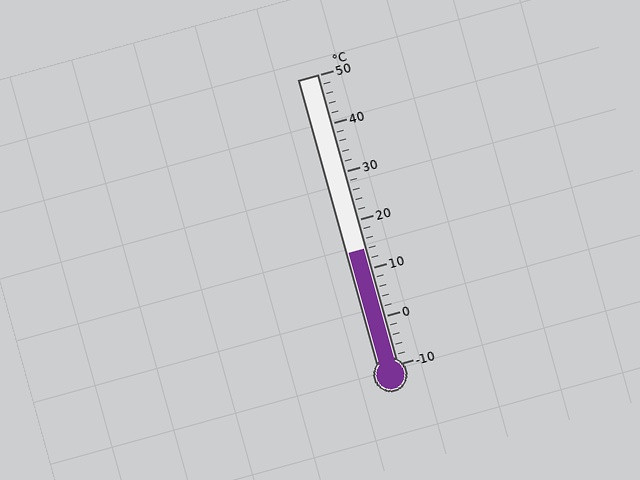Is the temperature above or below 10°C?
The temperature is above 10°C.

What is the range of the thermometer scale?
The thermometer scale ranges from -10°C to 50°C.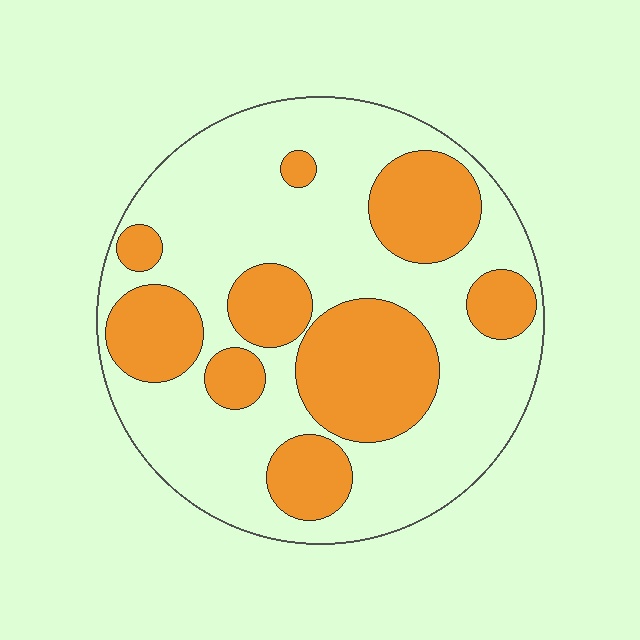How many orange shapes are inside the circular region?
9.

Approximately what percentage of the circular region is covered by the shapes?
Approximately 35%.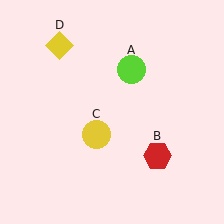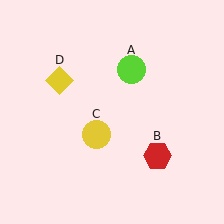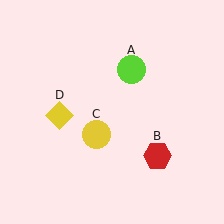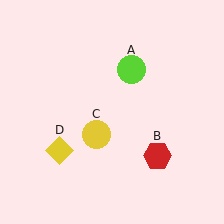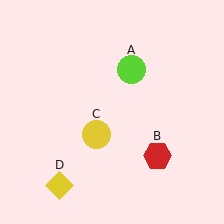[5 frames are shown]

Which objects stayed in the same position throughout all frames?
Lime circle (object A) and red hexagon (object B) and yellow circle (object C) remained stationary.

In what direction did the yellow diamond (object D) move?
The yellow diamond (object D) moved down.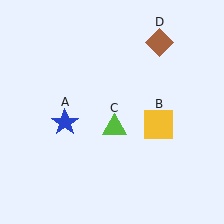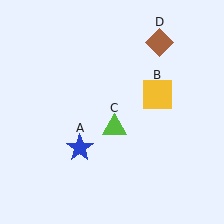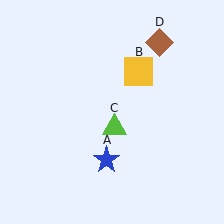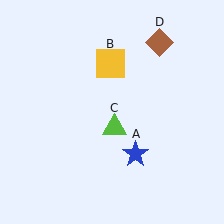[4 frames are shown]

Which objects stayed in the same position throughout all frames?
Lime triangle (object C) and brown diamond (object D) remained stationary.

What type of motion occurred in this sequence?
The blue star (object A), yellow square (object B) rotated counterclockwise around the center of the scene.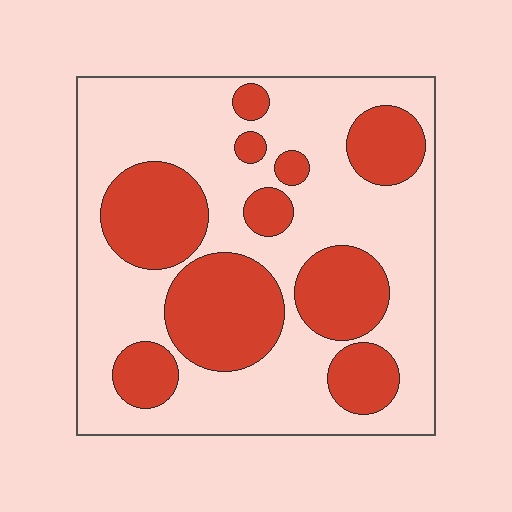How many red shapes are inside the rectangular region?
10.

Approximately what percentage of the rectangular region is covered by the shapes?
Approximately 35%.